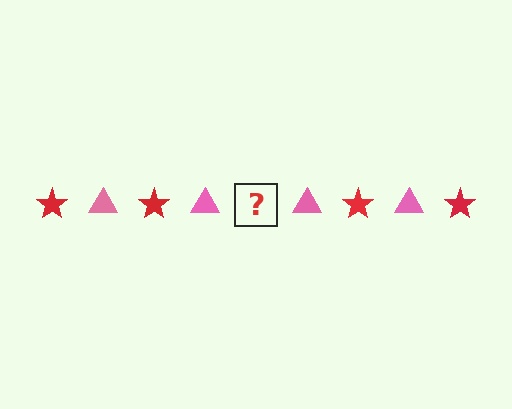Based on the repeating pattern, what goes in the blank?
The blank should be a red star.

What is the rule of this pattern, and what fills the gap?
The rule is that the pattern alternates between red star and pink triangle. The gap should be filled with a red star.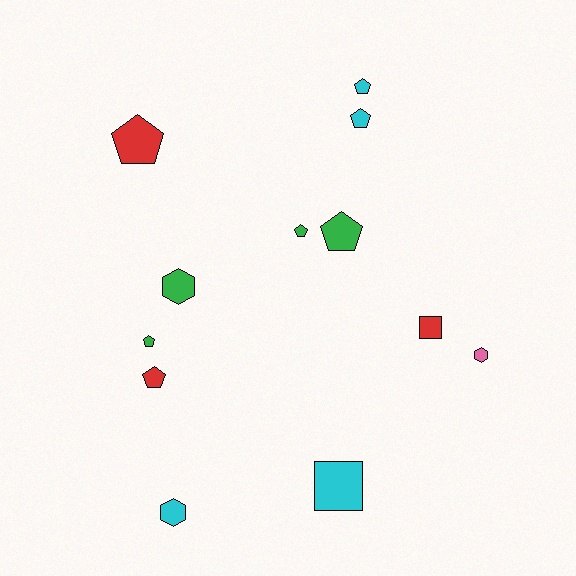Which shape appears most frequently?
Pentagon, with 7 objects.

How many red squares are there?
There is 1 red square.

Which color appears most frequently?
Green, with 4 objects.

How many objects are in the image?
There are 12 objects.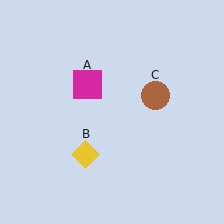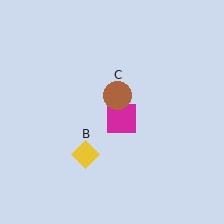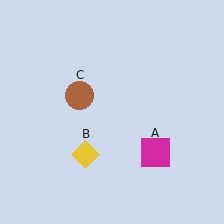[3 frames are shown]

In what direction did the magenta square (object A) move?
The magenta square (object A) moved down and to the right.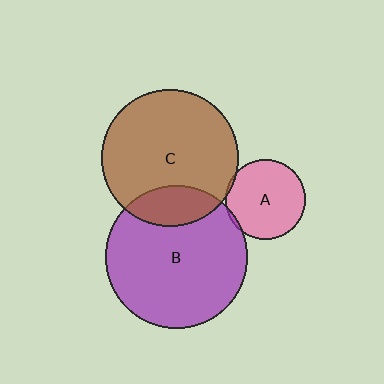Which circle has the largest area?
Circle B (purple).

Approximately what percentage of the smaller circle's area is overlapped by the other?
Approximately 5%.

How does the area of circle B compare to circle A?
Approximately 3.2 times.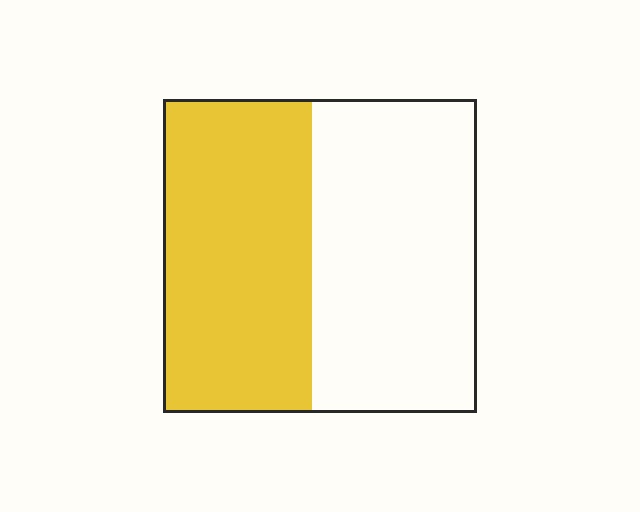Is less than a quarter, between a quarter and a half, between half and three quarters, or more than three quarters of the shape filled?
Between a quarter and a half.